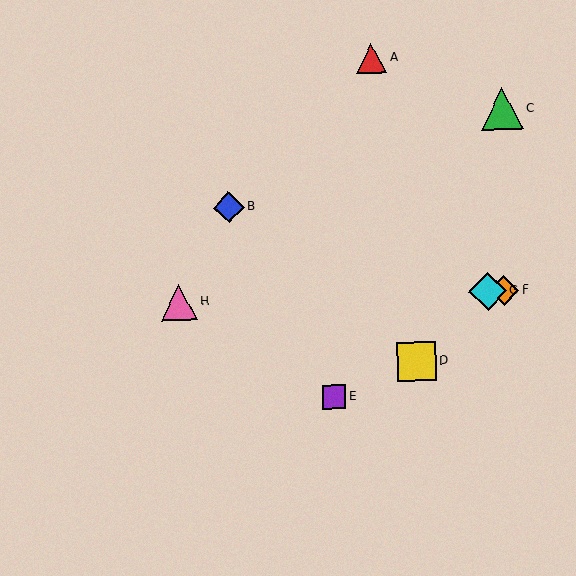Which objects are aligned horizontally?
Objects F, G, H are aligned horizontally.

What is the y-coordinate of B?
Object B is at y≈207.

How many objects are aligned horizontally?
3 objects (F, G, H) are aligned horizontally.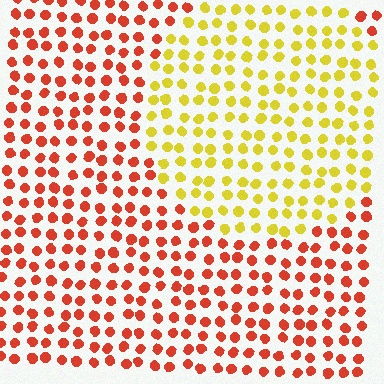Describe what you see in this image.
The image is filled with small red elements in a uniform arrangement. A circle-shaped region is visible where the elements are tinted to a slightly different hue, forming a subtle color boundary.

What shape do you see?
I see a circle.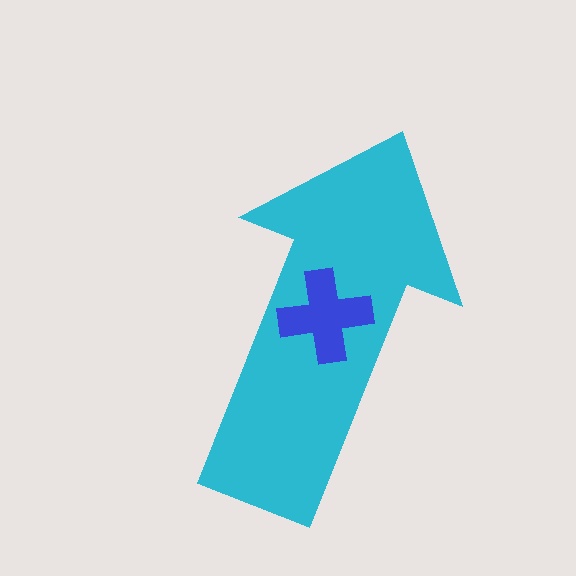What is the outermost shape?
The cyan arrow.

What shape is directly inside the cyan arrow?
The blue cross.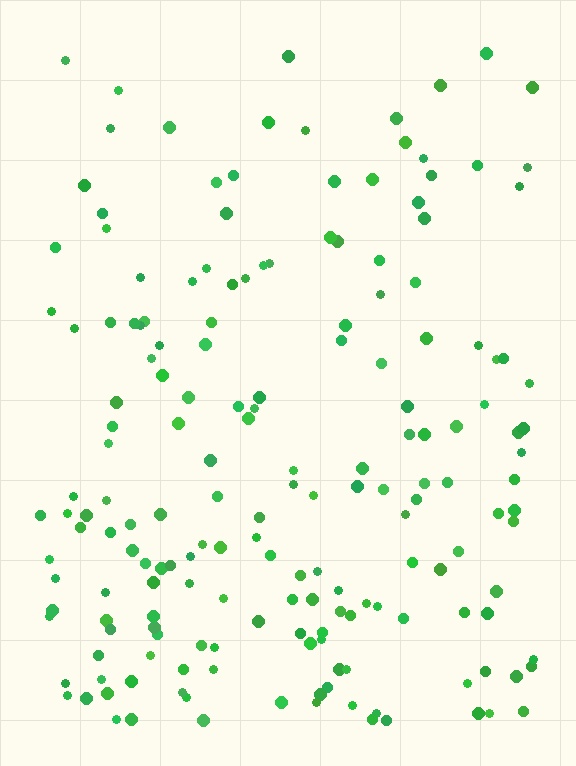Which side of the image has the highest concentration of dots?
The bottom.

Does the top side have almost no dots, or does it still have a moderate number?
Still a moderate number, just noticeably fewer than the bottom.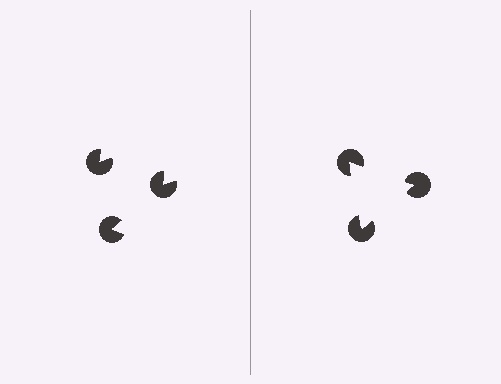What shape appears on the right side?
An illusory triangle.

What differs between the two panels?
The pac-man discs are positioned identically on both sides; only the wedge orientations differ. On the right they align to a triangle; on the left they are misaligned.